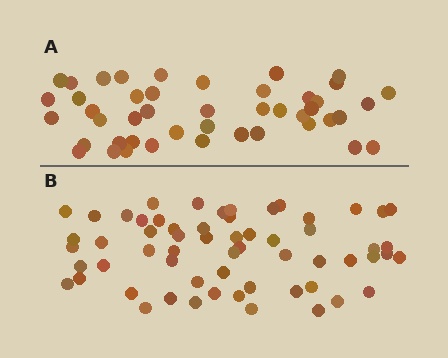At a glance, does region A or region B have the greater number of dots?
Region B (the bottom region) has more dots.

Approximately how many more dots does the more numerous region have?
Region B has approximately 15 more dots than region A.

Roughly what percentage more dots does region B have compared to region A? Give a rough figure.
About 35% more.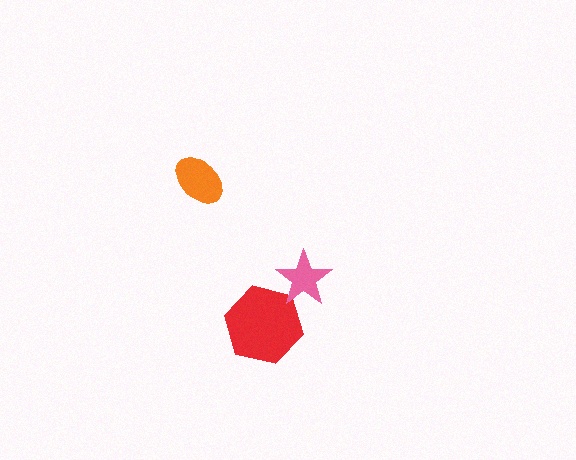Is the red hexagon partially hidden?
Yes, it is partially covered by another shape.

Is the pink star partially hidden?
No, no other shape covers it.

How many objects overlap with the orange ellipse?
0 objects overlap with the orange ellipse.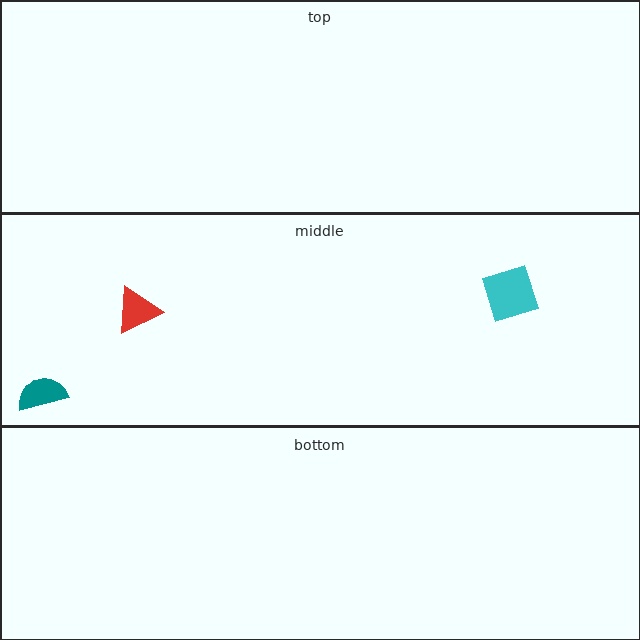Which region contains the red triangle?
The middle region.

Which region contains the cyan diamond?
The middle region.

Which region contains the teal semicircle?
The middle region.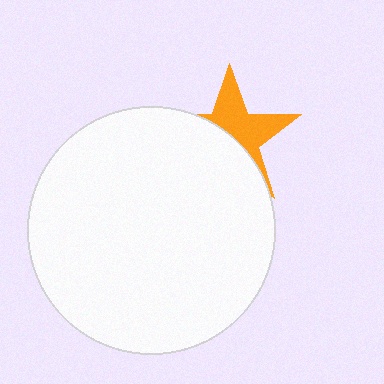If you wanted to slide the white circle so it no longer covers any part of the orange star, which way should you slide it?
Slide it down — that is the most direct way to separate the two shapes.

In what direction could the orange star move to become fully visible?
The orange star could move up. That would shift it out from behind the white circle entirely.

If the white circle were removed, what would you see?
You would see the complete orange star.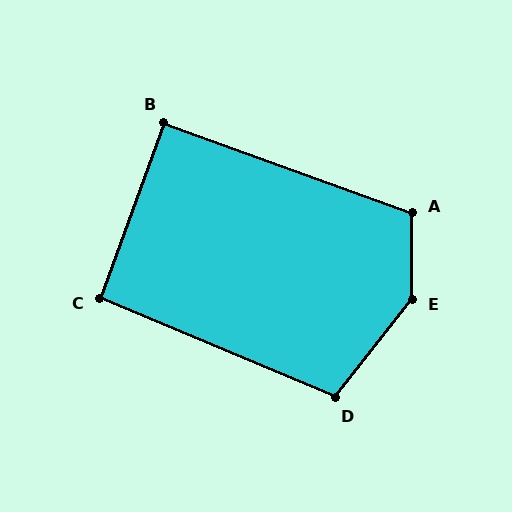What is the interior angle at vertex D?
Approximately 105 degrees (obtuse).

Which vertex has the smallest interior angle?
B, at approximately 90 degrees.